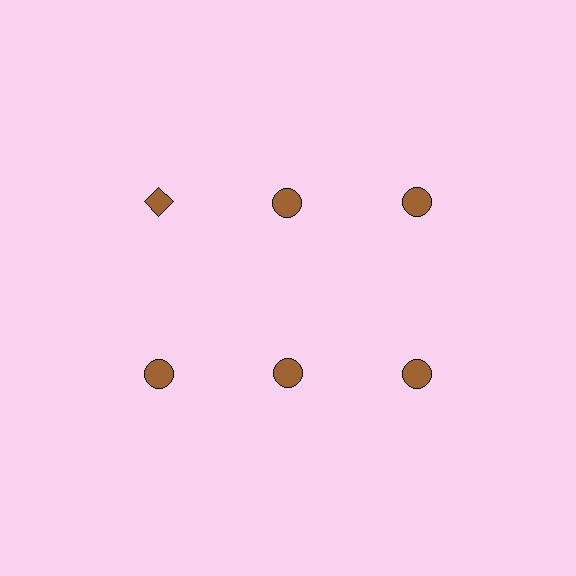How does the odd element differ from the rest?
It has a different shape: diamond instead of circle.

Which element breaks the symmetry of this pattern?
The brown diamond in the top row, leftmost column breaks the symmetry. All other shapes are brown circles.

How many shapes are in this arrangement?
There are 6 shapes arranged in a grid pattern.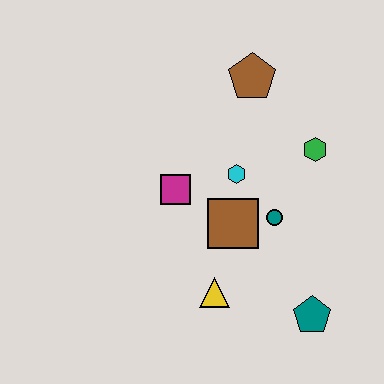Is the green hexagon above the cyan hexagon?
Yes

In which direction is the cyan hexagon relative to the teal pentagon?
The cyan hexagon is above the teal pentagon.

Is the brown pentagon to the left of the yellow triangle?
No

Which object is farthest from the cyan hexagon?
The teal pentagon is farthest from the cyan hexagon.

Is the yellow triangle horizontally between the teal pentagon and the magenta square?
Yes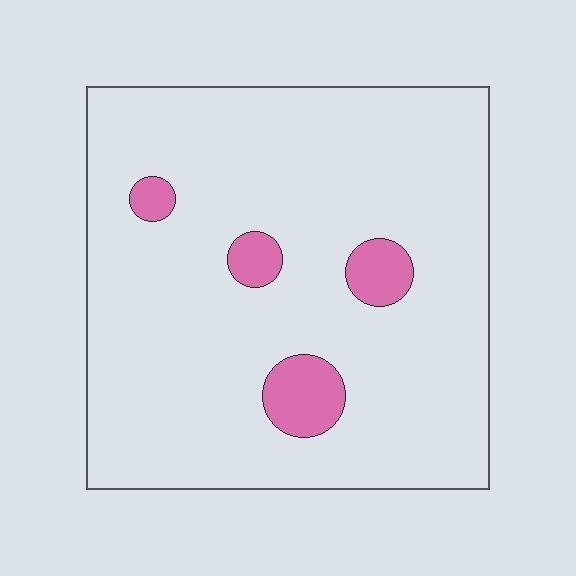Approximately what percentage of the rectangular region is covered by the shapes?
Approximately 10%.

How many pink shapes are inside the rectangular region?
4.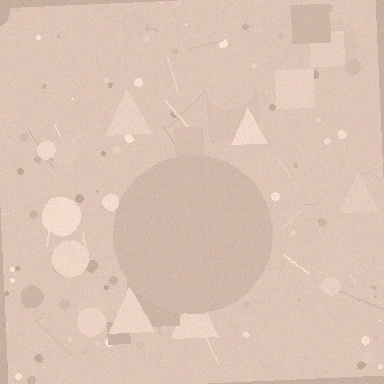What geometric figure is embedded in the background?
A circle is embedded in the background.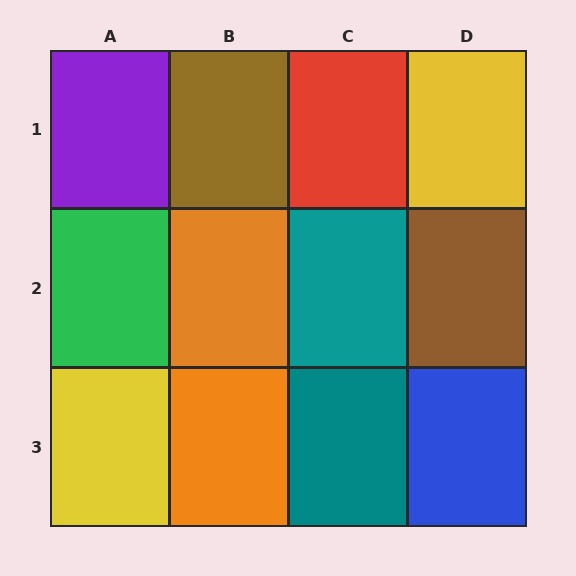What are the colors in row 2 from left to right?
Green, orange, teal, brown.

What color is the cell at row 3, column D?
Blue.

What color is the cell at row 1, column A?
Purple.